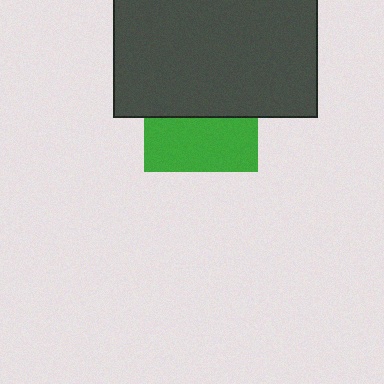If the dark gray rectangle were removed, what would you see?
You would see the complete green square.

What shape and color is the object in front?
The object in front is a dark gray rectangle.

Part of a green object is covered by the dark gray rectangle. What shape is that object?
It is a square.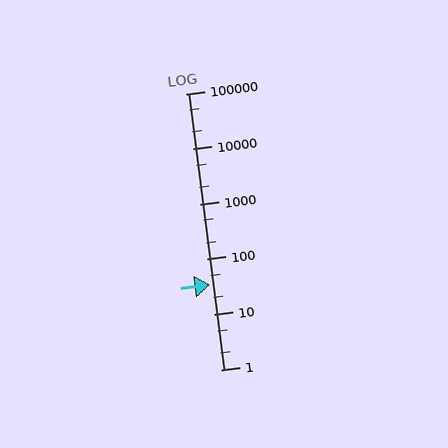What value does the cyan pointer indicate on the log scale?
The pointer indicates approximately 34.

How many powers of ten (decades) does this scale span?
The scale spans 5 decades, from 1 to 100000.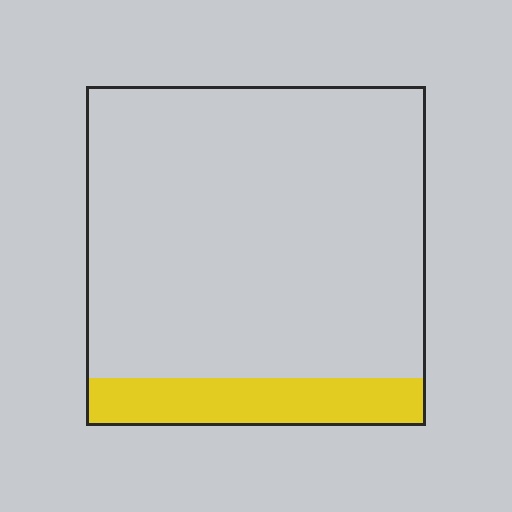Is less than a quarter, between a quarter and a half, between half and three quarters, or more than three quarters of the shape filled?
Less than a quarter.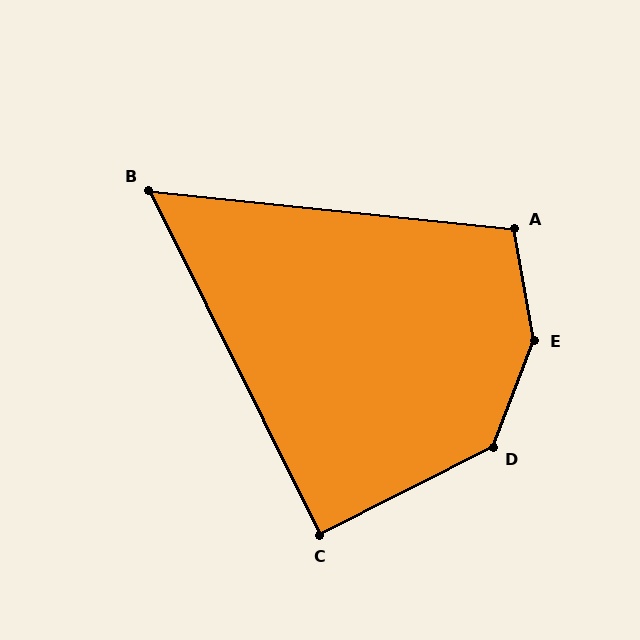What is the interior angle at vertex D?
Approximately 138 degrees (obtuse).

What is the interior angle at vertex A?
Approximately 106 degrees (obtuse).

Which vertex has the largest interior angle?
E, at approximately 149 degrees.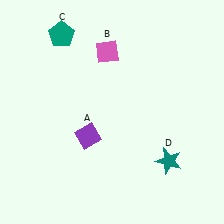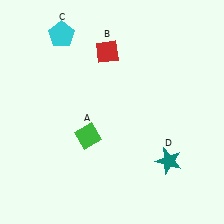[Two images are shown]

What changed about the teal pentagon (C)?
In Image 1, C is teal. In Image 2, it changed to cyan.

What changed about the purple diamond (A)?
In Image 1, A is purple. In Image 2, it changed to green.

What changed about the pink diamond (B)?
In Image 1, B is pink. In Image 2, it changed to red.